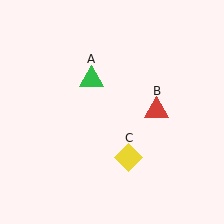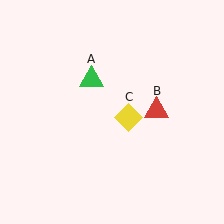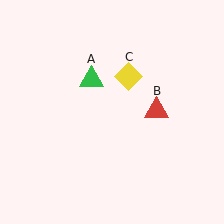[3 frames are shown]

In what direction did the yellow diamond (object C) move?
The yellow diamond (object C) moved up.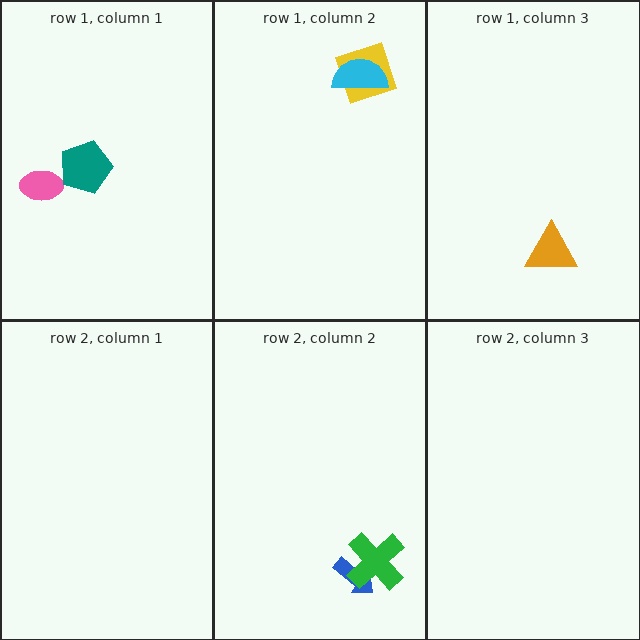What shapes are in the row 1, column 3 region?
The orange triangle.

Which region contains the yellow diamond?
The row 1, column 2 region.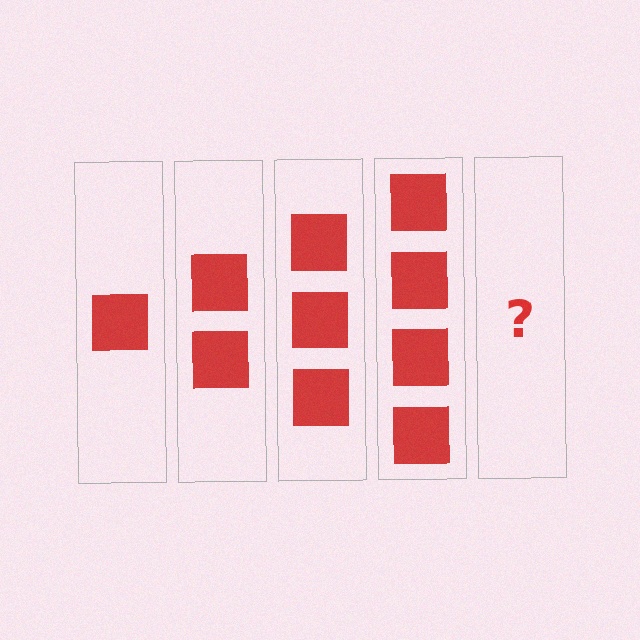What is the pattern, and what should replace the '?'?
The pattern is that each step adds one more square. The '?' should be 5 squares.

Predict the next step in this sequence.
The next step is 5 squares.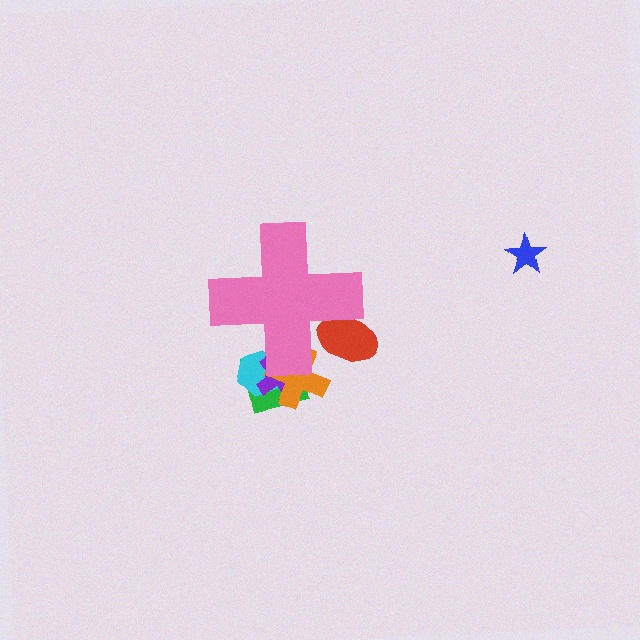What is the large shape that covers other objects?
A pink cross.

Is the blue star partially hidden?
No, the blue star is fully visible.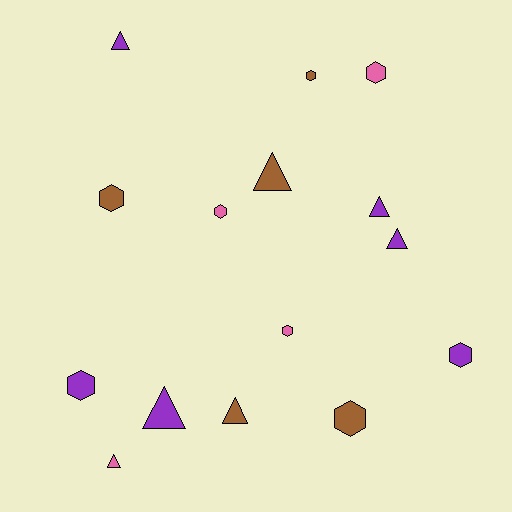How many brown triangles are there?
There are 2 brown triangles.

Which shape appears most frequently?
Hexagon, with 8 objects.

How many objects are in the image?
There are 15 objects.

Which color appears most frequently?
Purple, with 6 objects.